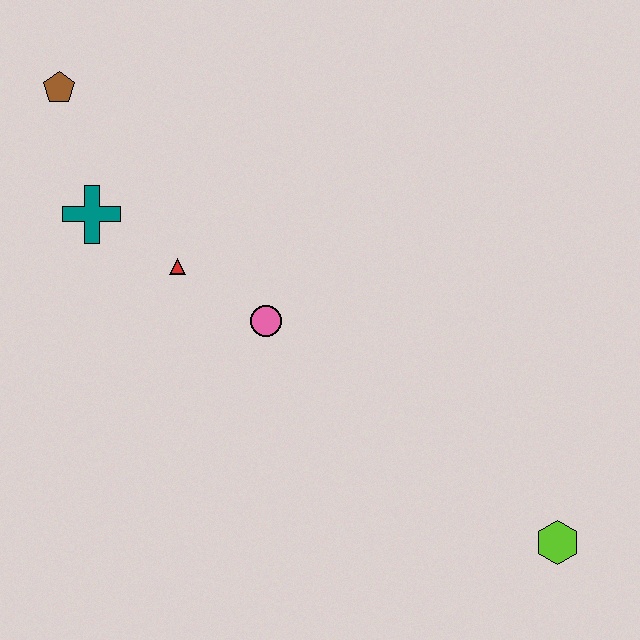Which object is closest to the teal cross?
The red triangle is closest to the teal cross.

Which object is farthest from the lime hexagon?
The brown pentagon is farthest from the lime hexagon.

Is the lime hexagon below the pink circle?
Yes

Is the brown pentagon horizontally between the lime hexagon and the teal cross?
No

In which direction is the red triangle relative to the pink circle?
The red triangle is to the left of the pink circle.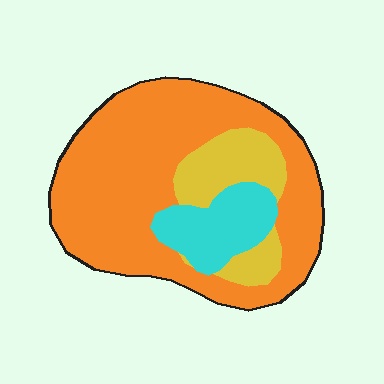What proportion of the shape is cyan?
Cyan takes up about one sixth (1/6) of the shape.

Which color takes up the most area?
Orange, at roughly 70%.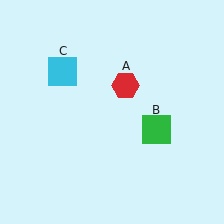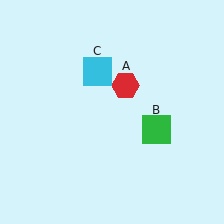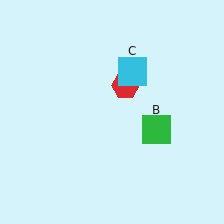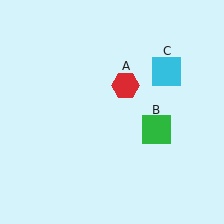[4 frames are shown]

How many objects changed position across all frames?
1 object changed position: cyan square (object C).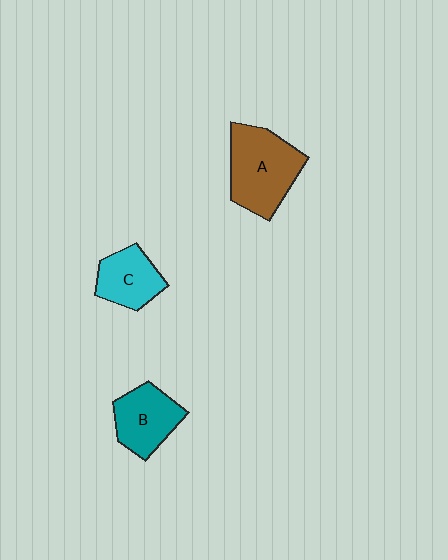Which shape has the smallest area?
Shape C (cyan).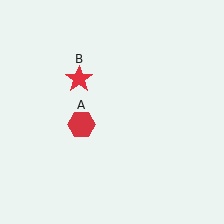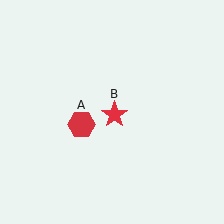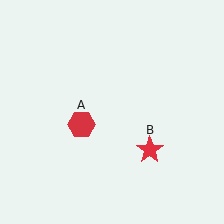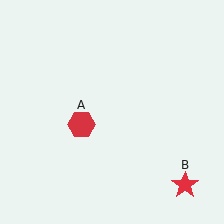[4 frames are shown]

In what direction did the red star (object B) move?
The red star (object B) moved down and to the right.